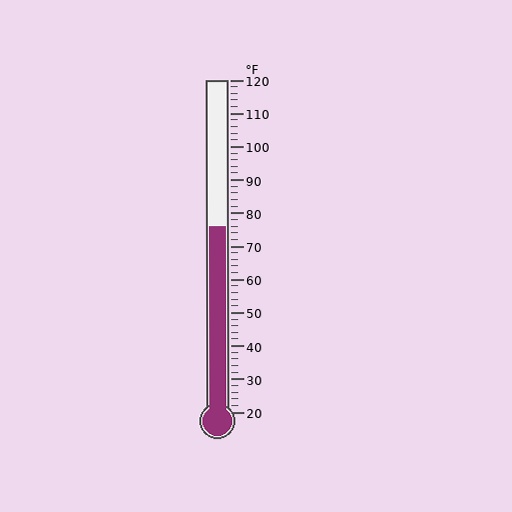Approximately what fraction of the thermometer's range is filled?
The thermometer is filled to approximately 55% of its range.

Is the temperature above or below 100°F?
The temperature is below 100°F.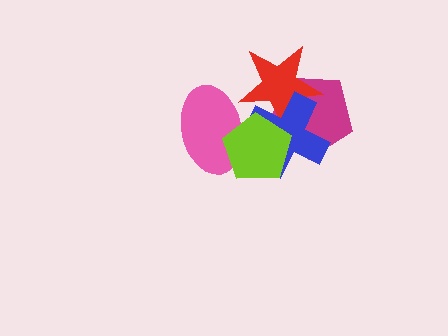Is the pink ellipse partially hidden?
Yes, it is partially covered by another shape.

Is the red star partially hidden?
Yes, it is partially covered by another shape.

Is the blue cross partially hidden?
Yes, it is partially covered by another shape.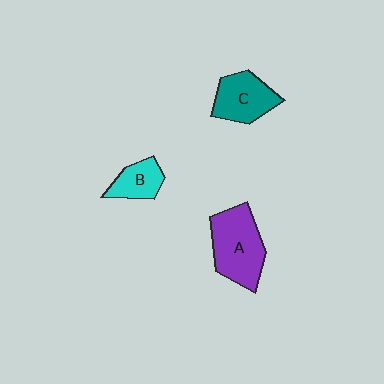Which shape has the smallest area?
Shape B (cyan).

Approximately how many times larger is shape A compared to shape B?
Approximately 2.0 times.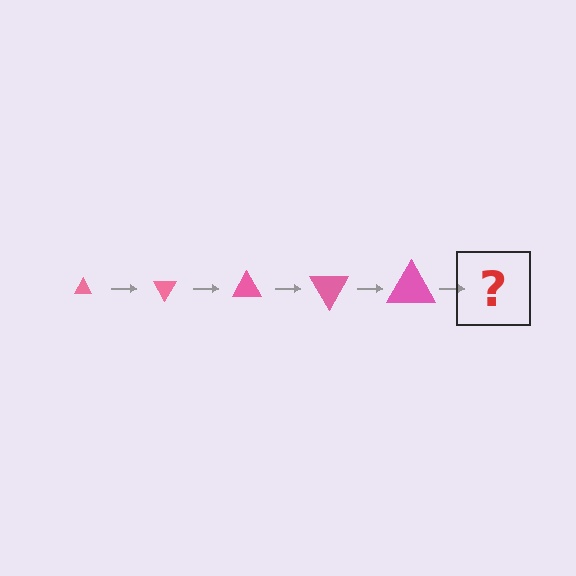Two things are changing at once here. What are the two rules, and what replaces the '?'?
The two rules are that the triangle grows larger each step and it rotates 60 degrees each step. The '?' should be a triangle, larger than the previous one and rotated 300 degrees from the start.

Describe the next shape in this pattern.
It should be a triangle, larger than the previous one and rotated 300 degrees from the start.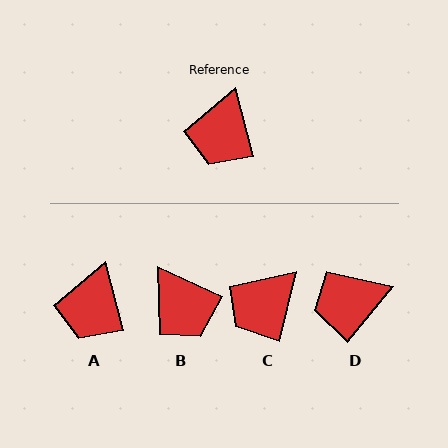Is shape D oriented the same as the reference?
No, it is off by about 54 degrees.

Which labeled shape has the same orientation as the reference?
A.